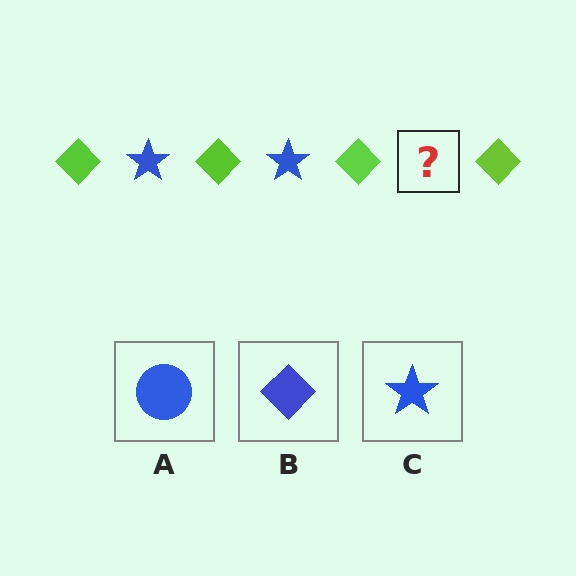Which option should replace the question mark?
Option C.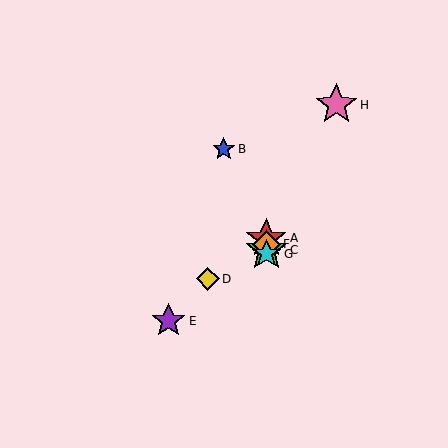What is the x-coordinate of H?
Object H is at x≈336.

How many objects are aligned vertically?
4 objects (A, C, F, G) are aligned vertically.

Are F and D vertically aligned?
No, F is at x≈266 and D is at x≈208.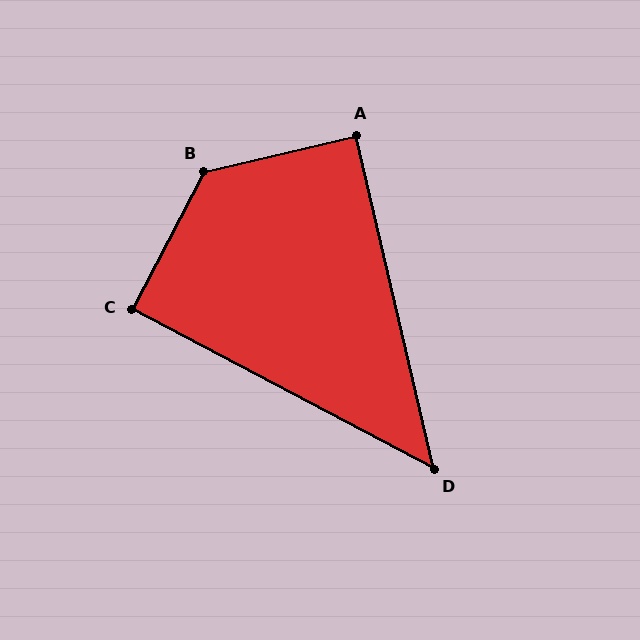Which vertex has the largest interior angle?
B, at approximately 131 degrees.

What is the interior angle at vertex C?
Approximately 90 degrees (approximately right).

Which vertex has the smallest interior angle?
D, at approximately 49 degrees.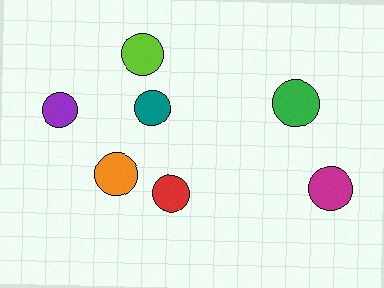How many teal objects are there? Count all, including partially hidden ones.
There is 1 teal object.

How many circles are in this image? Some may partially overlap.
There are 7 circles.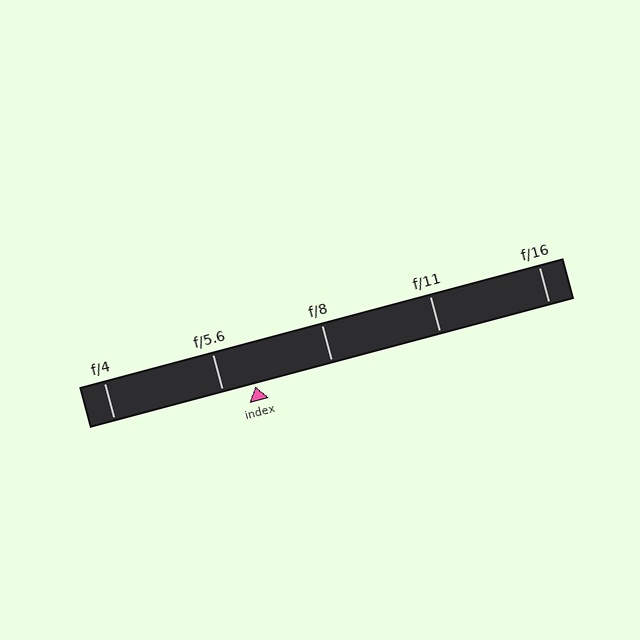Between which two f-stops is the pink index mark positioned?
The index mark is between f/5.6 and f/8.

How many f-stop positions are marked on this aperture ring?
There are 5 f-stop positions marked.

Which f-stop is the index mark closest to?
The index mark is closest to f/5.6.